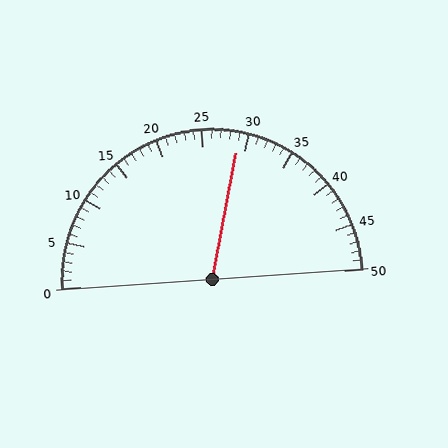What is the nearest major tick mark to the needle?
The nearest major tick mark is 30.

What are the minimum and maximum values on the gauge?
The gauge ranges from 0 to 50.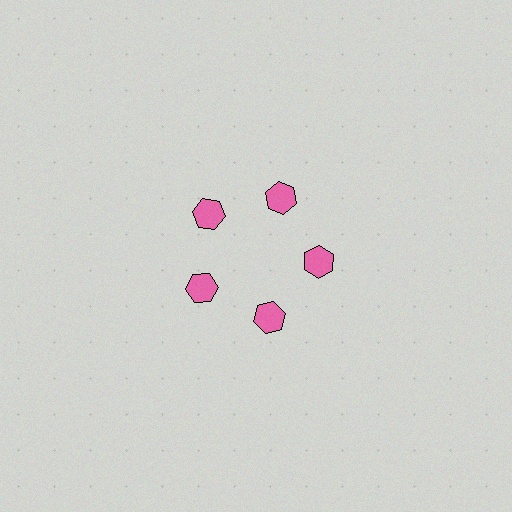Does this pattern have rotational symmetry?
Yes, this pattern has 5-fold rotational symmetry. It looks the same after rotating 72 degrees around the center.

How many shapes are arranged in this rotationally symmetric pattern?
There are 5 shapes, arranged in 5 groups of 1.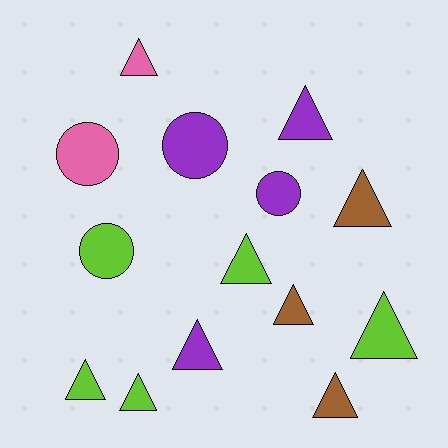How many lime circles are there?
There is 1 lime circle.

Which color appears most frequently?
Lime, with 5 objects.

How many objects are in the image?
There are 14 objects.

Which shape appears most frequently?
Triangle, with 10 objects.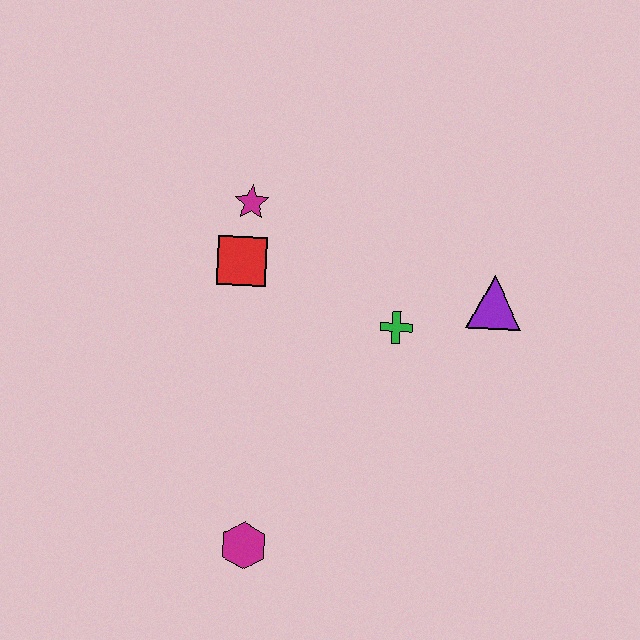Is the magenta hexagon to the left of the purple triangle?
Yes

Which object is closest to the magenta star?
The red square is closest to the magenta star.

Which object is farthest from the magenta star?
The magenta hexagon is farthest from the magenta star.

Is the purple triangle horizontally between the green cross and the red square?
No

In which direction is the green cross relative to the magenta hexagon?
The green cross is above the magenta hexagon.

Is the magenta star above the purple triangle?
Yes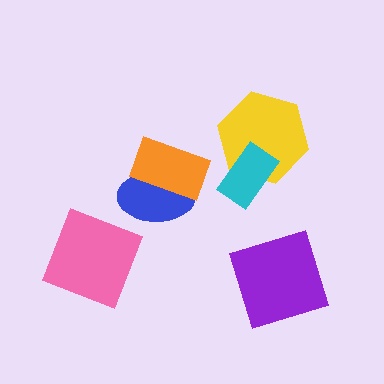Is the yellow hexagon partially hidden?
Yes, it is partially covered by another shape.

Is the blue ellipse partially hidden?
Yes, it is partially covered by another shape.